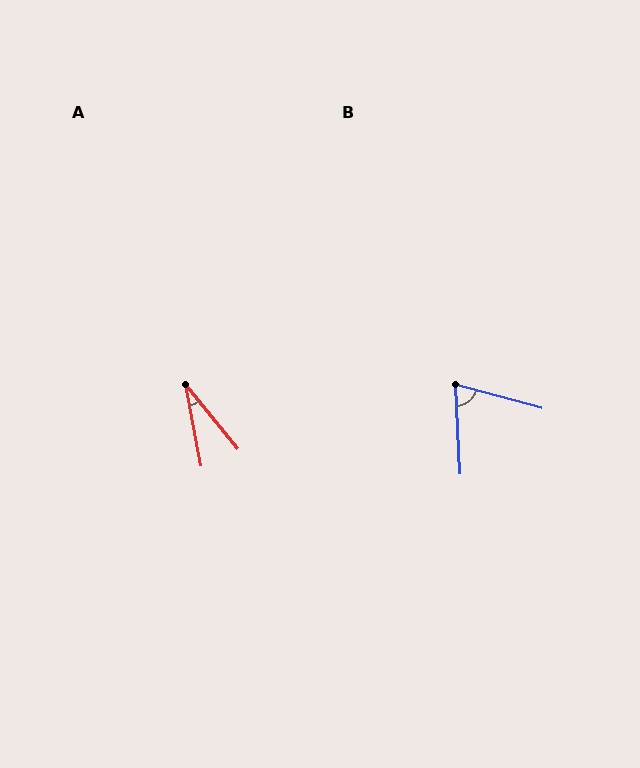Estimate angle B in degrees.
Approximately 72 degrees.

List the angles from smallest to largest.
A (28°), B (72°).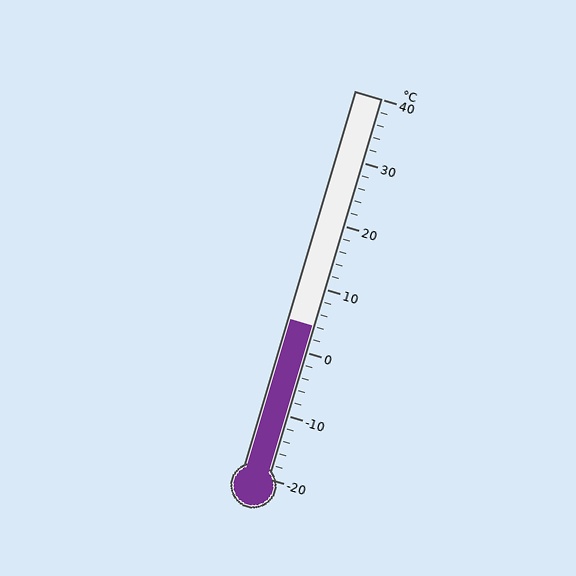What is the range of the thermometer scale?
The thermometer scale ranges from -20°C to 40°C.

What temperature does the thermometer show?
The thermometer shows approximately 4°C.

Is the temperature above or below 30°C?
The temperature is below 30°C.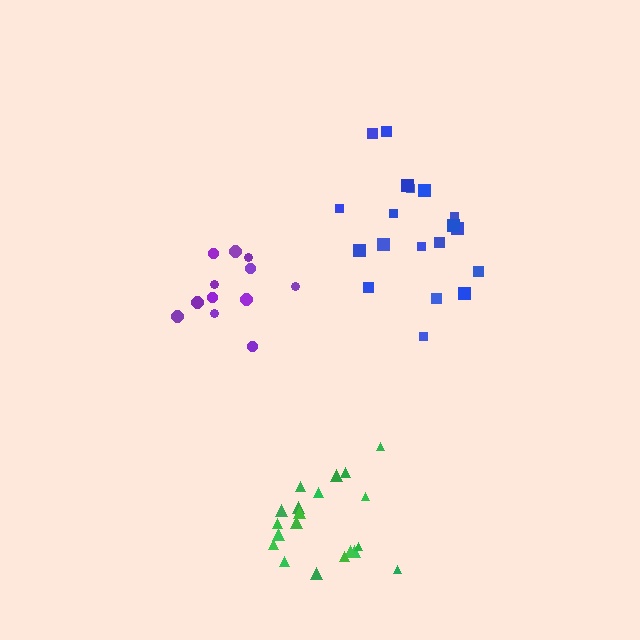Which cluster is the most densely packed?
Green.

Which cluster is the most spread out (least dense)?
Blue.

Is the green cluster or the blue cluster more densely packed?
Green.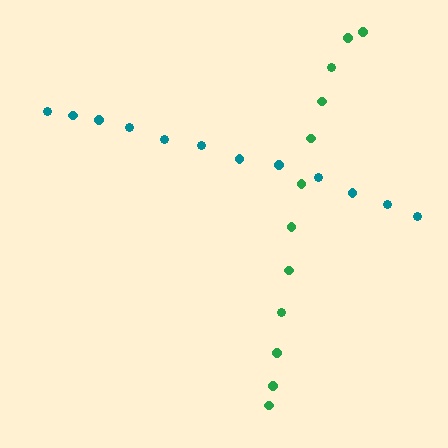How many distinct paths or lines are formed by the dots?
There are 2 distinct paths.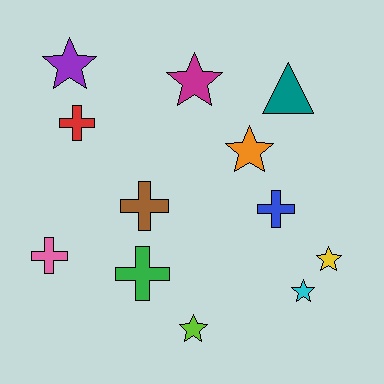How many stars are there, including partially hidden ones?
There are 6 stars.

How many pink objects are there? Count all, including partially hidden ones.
There is 1 pink object.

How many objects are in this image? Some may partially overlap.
There are 12 objects.